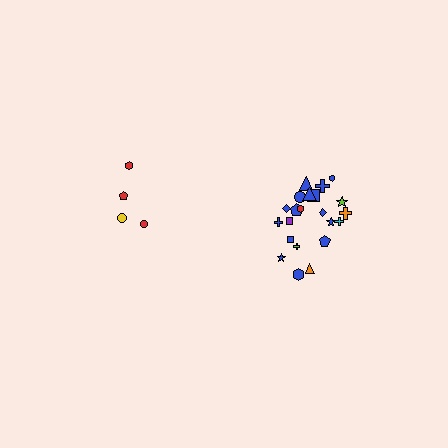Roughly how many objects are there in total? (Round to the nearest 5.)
Roughly 25 objects in total.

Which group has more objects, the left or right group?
The right group.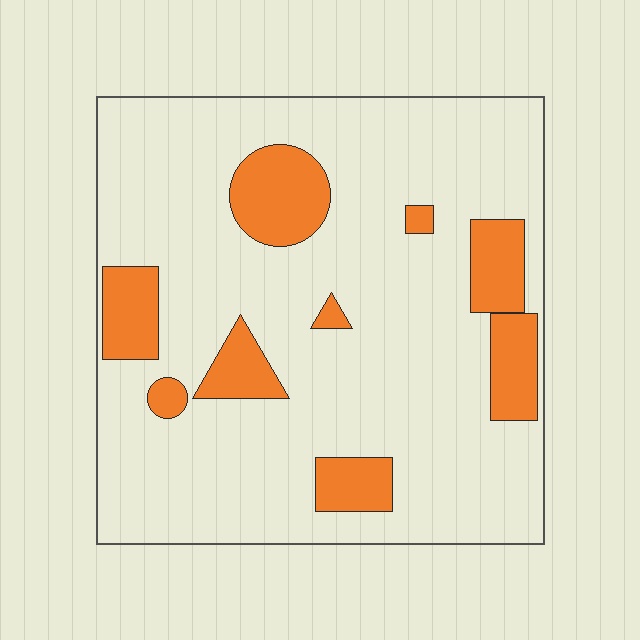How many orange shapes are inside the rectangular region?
9.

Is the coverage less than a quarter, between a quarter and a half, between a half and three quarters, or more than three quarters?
Less than a quarter.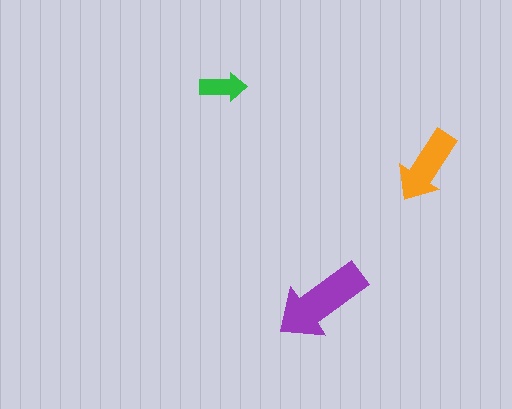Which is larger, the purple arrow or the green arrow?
The purple one.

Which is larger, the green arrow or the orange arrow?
The orange one.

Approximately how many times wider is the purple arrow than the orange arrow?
About 1.5 times wider.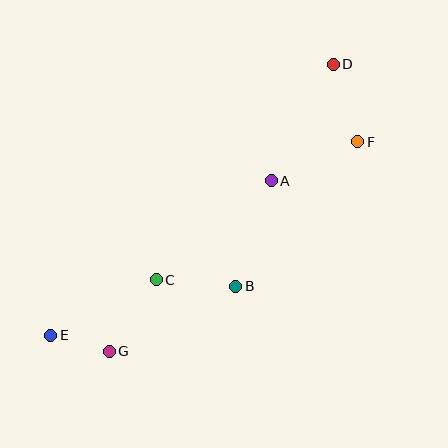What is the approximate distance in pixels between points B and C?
The distance between B and C is approximately 79 pixels.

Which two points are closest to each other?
Points E and G are closest to each other.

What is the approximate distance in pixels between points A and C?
The distance between A and C is approximately 151 pixels.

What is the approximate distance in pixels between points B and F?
The distance between B and F is approximately 189 pixels.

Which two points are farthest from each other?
Points D and E are farthest from each other.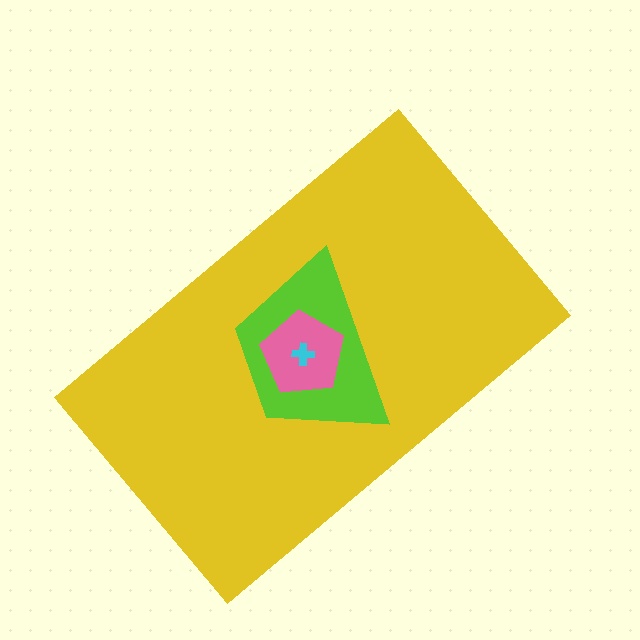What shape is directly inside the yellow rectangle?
The lime trapezoid.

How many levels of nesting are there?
4.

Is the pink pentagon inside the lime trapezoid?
Yes.